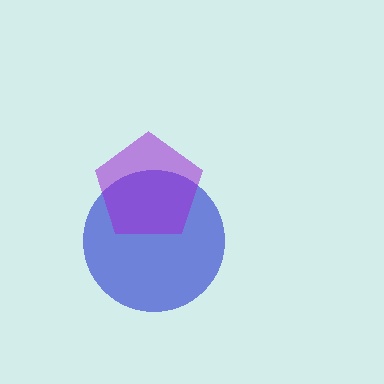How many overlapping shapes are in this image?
There are 2 overlapping shapes in the image.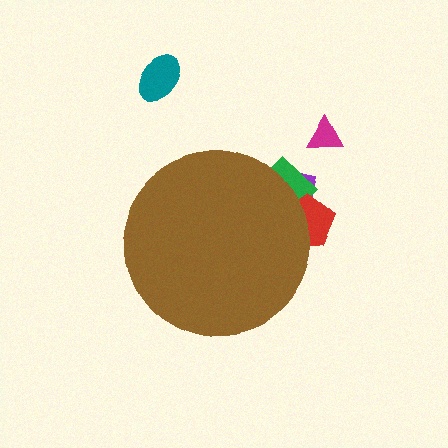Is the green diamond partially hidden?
Yes, the green diamond is partially hidden behind the brown circle.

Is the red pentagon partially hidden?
Yes, the red pentagon is partially hidden behind the brown circle.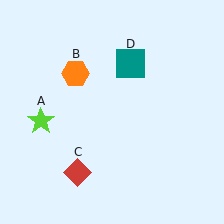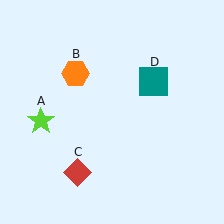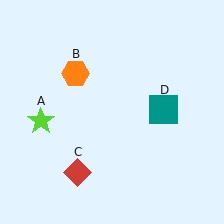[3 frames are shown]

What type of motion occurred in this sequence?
The teal square (object D) rotated clockwise around the center of the scene.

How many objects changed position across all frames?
1 object changed position: teal square (object D).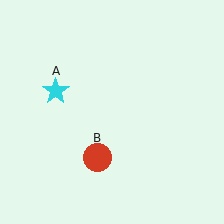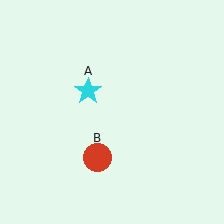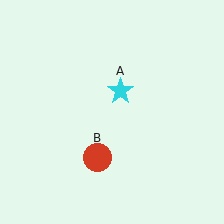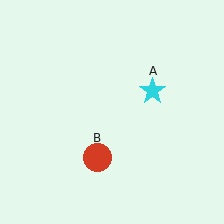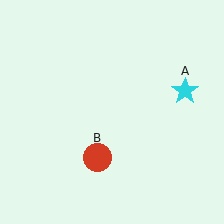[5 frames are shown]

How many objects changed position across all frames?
1 object changed position: cyan star (object A).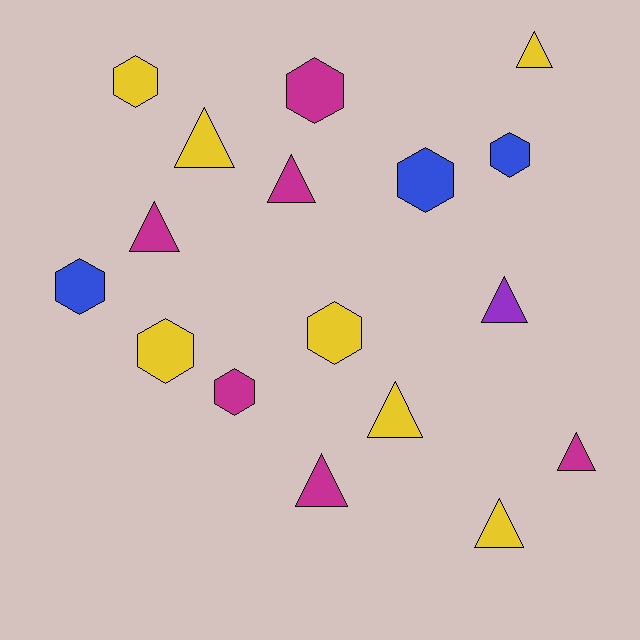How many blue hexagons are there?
There are 3 blue hexagons.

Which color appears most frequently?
Yellow, with 7 objects.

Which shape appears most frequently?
Triangle, with 9 objects.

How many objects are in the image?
There are 17 objects.